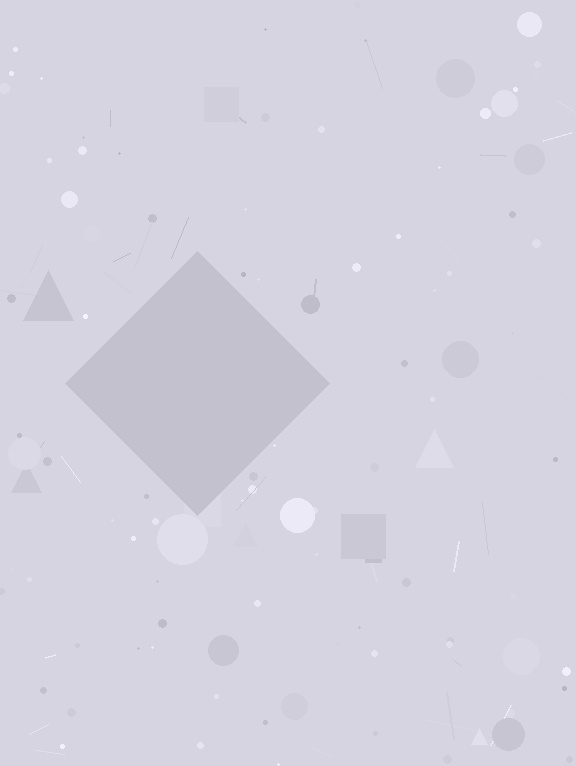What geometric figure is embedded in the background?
A diamond is embedded in the background.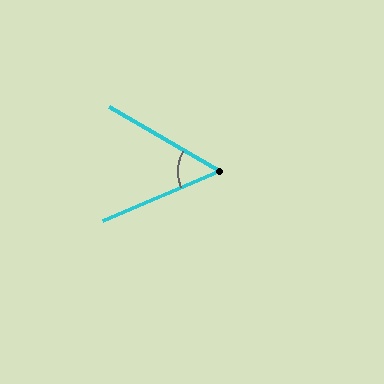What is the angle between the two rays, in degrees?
Approximately 53 degrees.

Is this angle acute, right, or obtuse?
It is acute.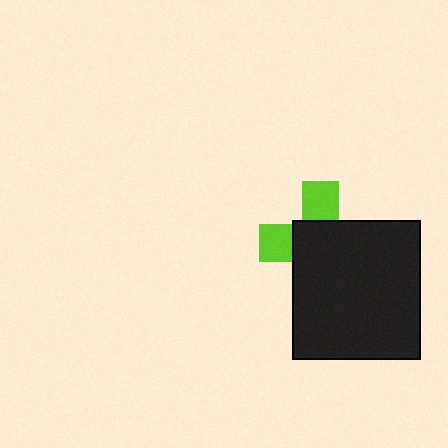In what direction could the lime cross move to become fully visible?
The lime cross could move toward the upper-left. That would shift it out from behind the black rectangle entirely.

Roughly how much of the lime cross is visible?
A small part of it is visible (roughly 34%).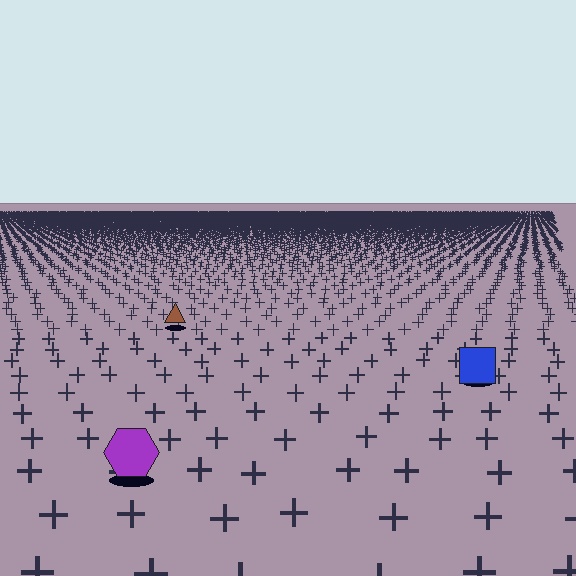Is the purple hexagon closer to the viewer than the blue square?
Yes. The purple hexagon is closer — you can tell from the texture gradient: the ground texture is coarser near it.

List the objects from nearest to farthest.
From nearest to farthest: the purple hexagon, the blue square, the brown triangle.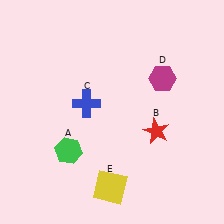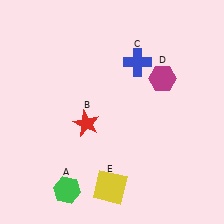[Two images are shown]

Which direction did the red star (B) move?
The red star (B) moved left.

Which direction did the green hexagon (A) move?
The green hexagon (A) moved down.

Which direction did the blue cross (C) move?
The blue cross (C) moved right.